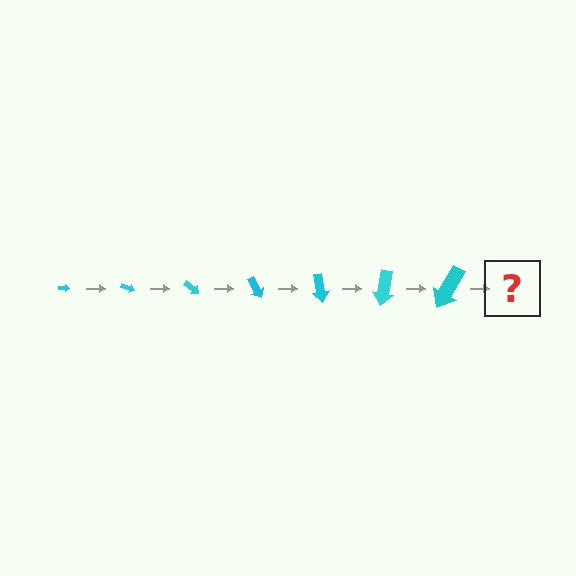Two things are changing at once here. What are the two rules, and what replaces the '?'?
The two rules are that the arrow grows larger each step and it rotates 20 degrees each step. The '?' should be an arrow, larger than the previous one and rotated 140 degrees from the start.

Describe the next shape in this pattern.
It should be an arrow, larger than the previous one and rotated 140 degrees from the start.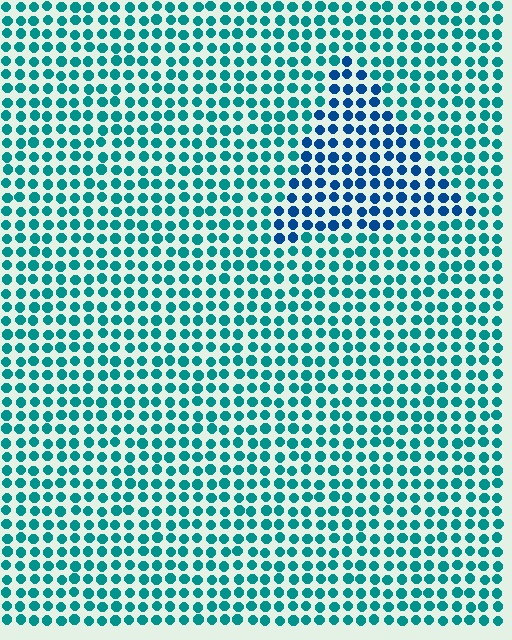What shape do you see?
I see a triangle.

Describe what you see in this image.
The image is filled with small teal elements in a uniform arrangement. A triangle-shaped region is visible where the elements are tinted to a slightly different hue, forming a subtle color boundary.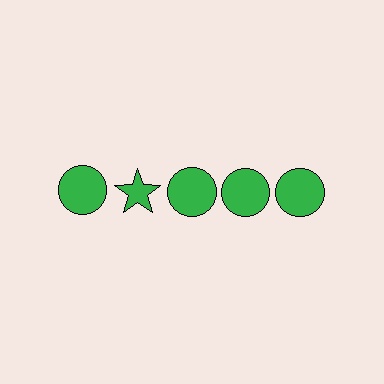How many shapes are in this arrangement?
There are 5 shapes arranged in a grid pattern.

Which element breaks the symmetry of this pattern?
The green star in the top row, second from left column breaks the symmetry. All other shapes are green circles.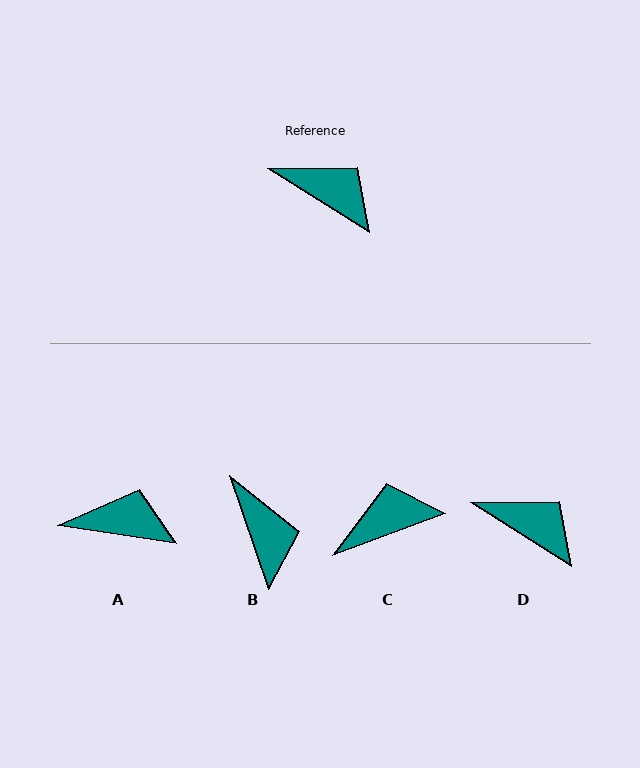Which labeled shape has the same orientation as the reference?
D.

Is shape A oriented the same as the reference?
No, it is off by about 24 degrees.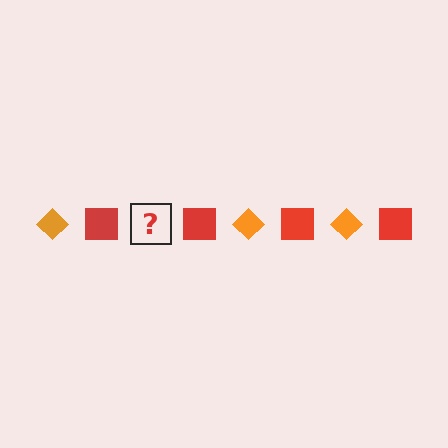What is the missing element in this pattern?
The missing element is an orange diamond.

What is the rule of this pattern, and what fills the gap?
The rule is that the pattern alternates between orange diamond and red square. The gap should be filled with an orange diamond.